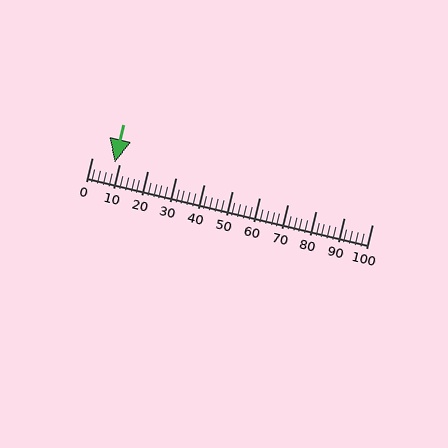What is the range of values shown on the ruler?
The ruler shows values from 0 to 100.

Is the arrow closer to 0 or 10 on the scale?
The arrow is closer to 10.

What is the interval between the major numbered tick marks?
The major tick marks are spaced 10 units apart.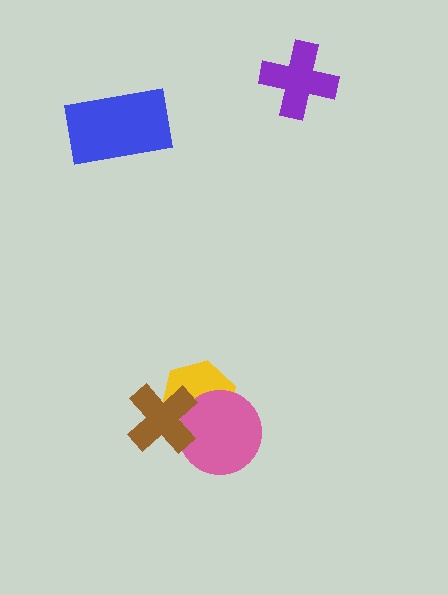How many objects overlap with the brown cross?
2 objects overlap with the brown cross.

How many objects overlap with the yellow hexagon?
2 objects overlap with the yellow hexagon.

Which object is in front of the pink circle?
The brown cross is in front of the pink circle.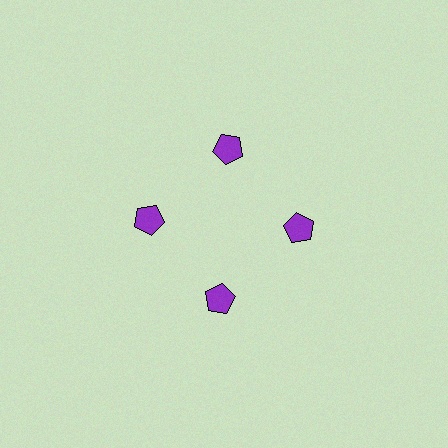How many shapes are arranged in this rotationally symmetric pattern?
There are 4 shapes, arranged in 4 groups of 1.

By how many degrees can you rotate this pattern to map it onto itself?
The pattern maps onto itself every 90 degrees of rotation.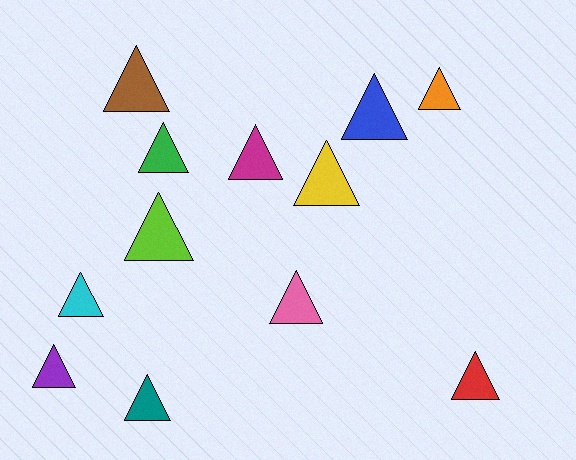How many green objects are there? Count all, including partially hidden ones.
There is 1 green object.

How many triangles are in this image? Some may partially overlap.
There are 12 triangles.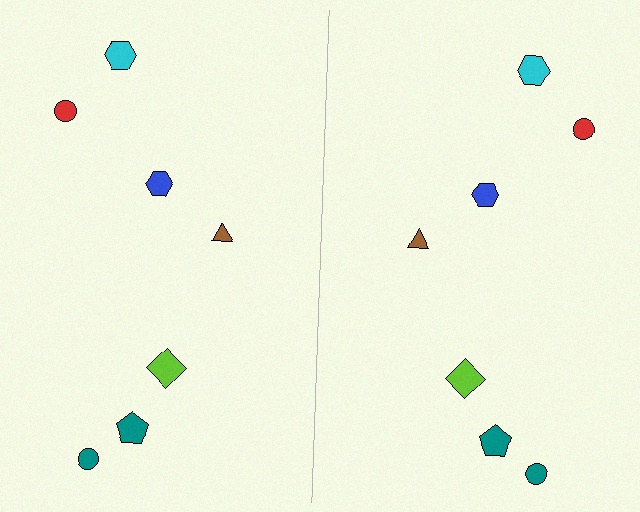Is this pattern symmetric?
Yes, this pattern has bilateral (reflection) symmetry.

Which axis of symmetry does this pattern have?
The pattern has a vertical axis of symmetry running through the center of the image.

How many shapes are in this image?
There are 14 shapes in this image.